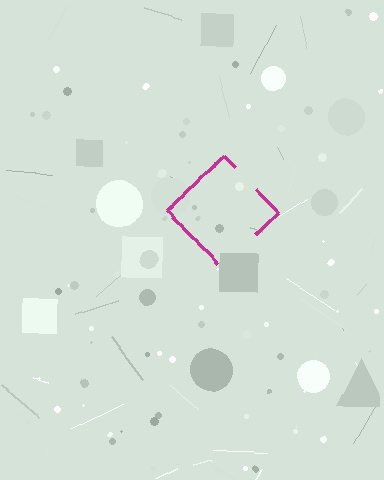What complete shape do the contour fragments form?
The contour fragments form a diamond.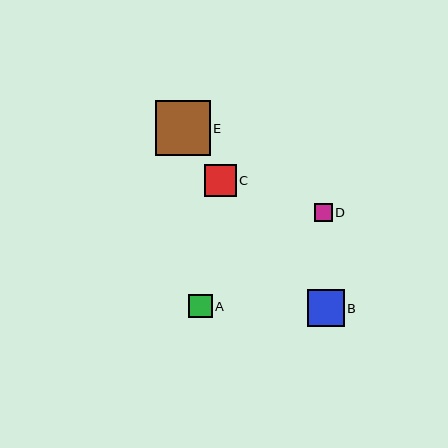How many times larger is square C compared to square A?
Square C is approximately 1.4 times the size of square A.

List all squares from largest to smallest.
From largest to smallest: E, B, C, A, D.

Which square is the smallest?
Square D is the smallest with a size of approximately 18 pixels.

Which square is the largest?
Square E is the largest with a size of approximately 55 pixels.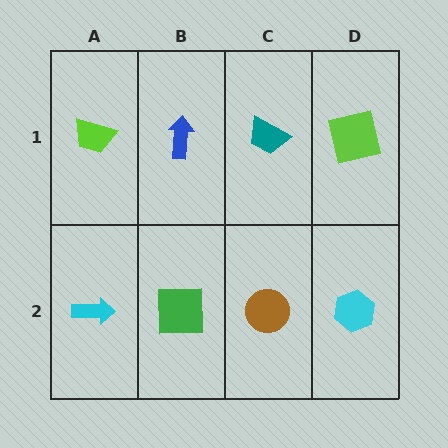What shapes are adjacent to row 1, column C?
A brown circle (row 2, column C), a blue arrow (row 1, column B), a lime square (row 1, column D).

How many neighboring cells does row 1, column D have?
2.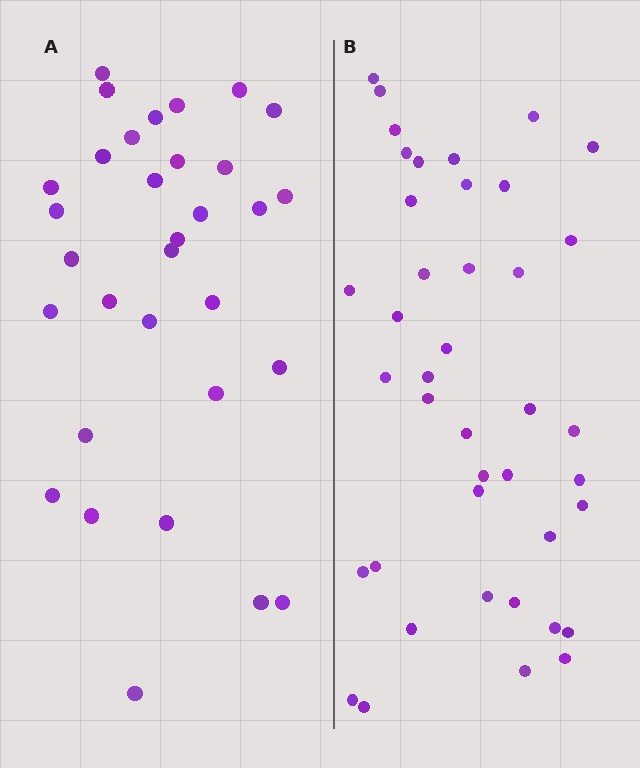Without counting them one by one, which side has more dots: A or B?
Region B (the right region) has more dots.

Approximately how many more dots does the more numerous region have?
Region B has roughly 8 or so more dots than region A.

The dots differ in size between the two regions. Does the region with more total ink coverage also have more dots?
No. Region A has more total ink coverage because its dots are larger, but region B actually contains more individual dots. Total area can be misleading — the number of items is what matters here.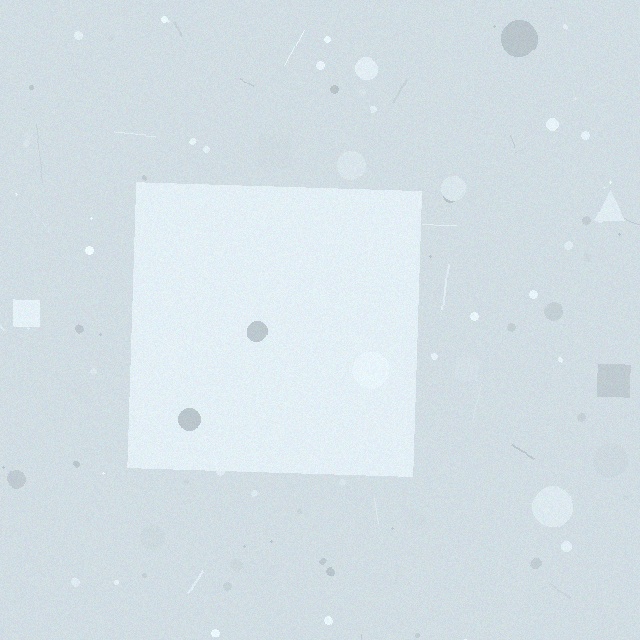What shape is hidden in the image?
A square is hidden in the image.